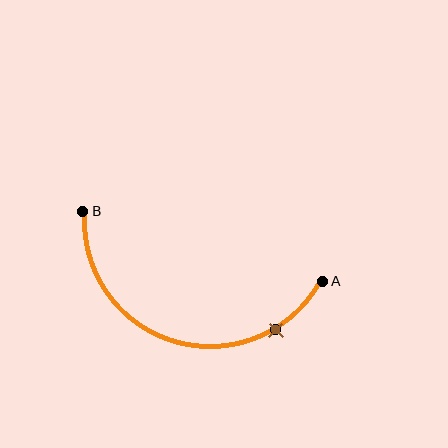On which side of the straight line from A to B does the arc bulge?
The arc bulges below the straight line connecting A and B.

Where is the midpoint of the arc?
The arc midpoint is the point on the curve farthest from the straight line joining A and B. It sits below that line.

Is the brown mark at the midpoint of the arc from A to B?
No. The brown mark lies on the arc but is closer to endpoint A. The arc midpoint would be at the point on the curve equidistant along the arc from both A and B.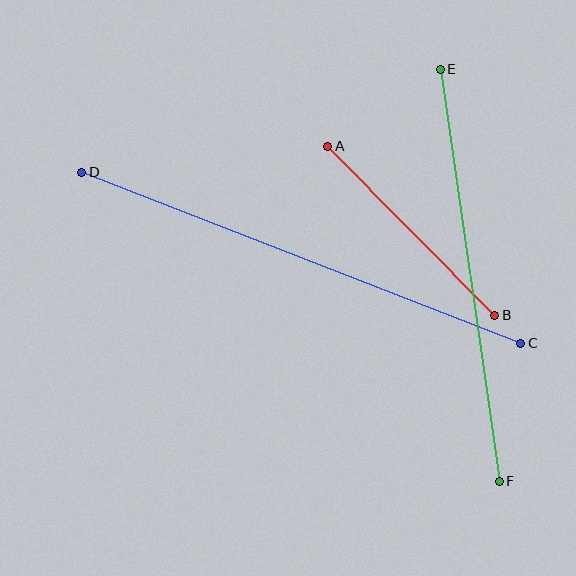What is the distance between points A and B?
The distance is approximately 238 pixels.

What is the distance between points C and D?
The distance is approximately 471 pixels.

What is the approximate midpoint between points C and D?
The midpoint is at approximately (301, 258) pixels.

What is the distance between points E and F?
The distance is approximately 416 pixels.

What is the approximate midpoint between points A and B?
The midpoint is at approximately (411, 231) pixels.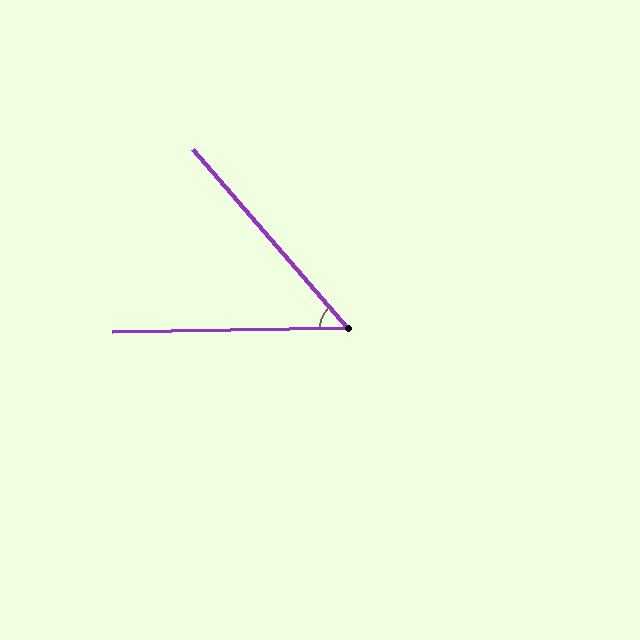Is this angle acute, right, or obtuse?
It is acute.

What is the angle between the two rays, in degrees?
Approximately 50 degrees.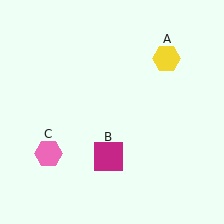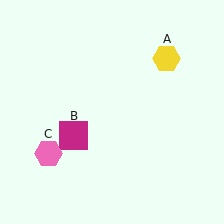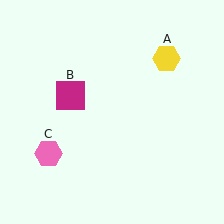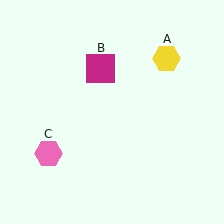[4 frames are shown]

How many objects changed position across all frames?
1 object changed position: magenta square (object B).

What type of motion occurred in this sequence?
The magenta square (object B) rotated clockwise around the center of the scene.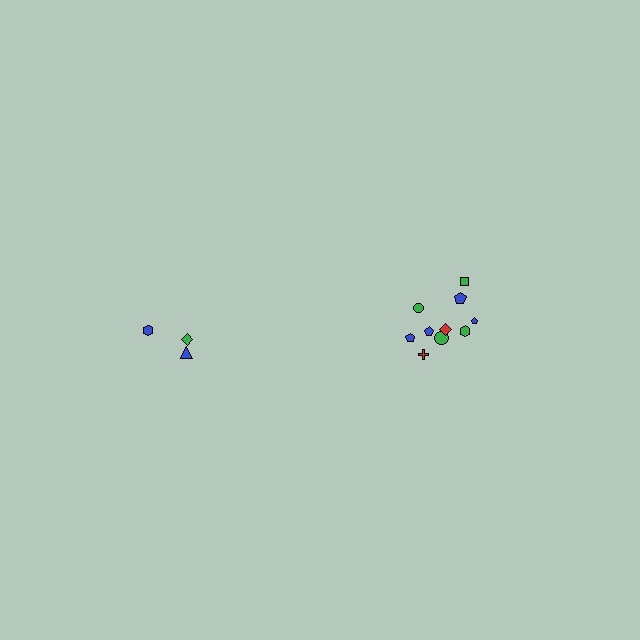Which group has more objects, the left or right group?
The right group.